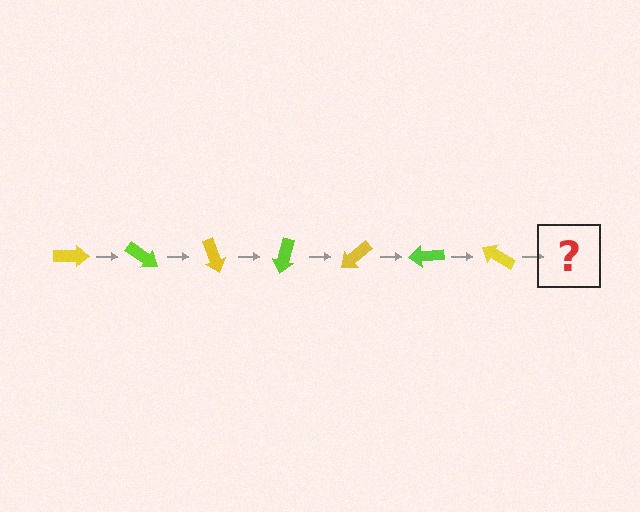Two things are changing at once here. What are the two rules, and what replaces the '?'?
The two rules are that it rotates 35 degrees each step and the color cycles through yellow and lime. The '?' should be a lime arrow, rotated 245 degrees from the start.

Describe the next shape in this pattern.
It should be a lime arrow, rotated 245 degrees from the start.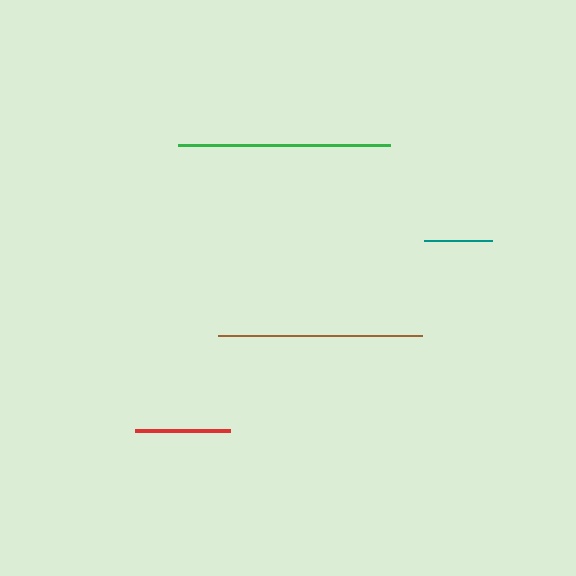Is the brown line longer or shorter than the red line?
The brown line is longer than the red line.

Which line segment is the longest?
The green line is the longest at approximately 212 pixels.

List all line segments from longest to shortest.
From longest to shortest: green, brown, red, teal.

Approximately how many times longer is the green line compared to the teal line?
The green line is approximately 3.1 times the length of the teal line.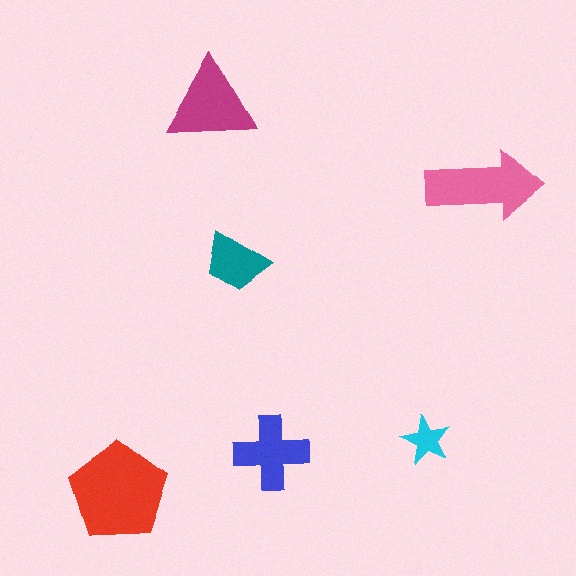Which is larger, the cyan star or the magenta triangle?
The magenta triangle.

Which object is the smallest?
The cyan star.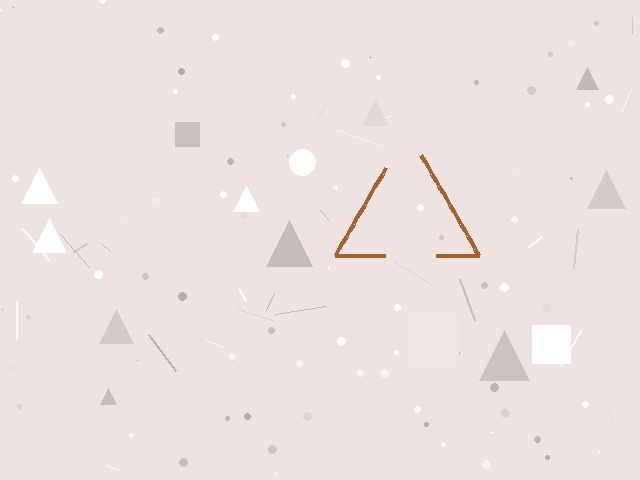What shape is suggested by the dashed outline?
The dashed outline suggests a triangle.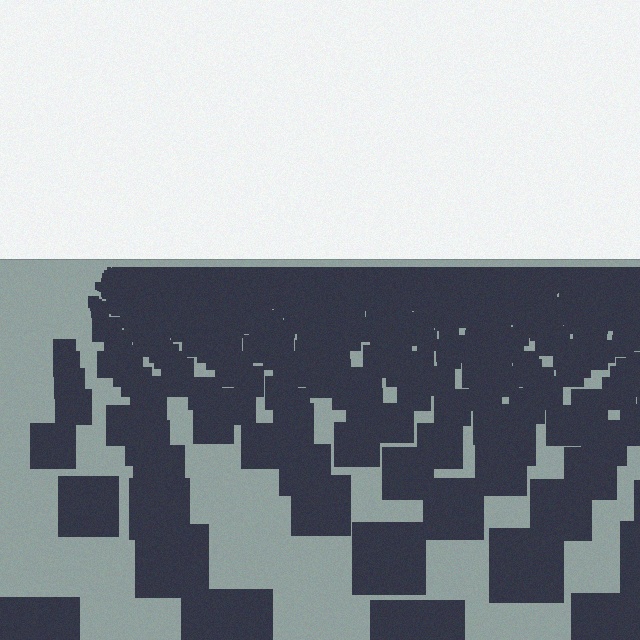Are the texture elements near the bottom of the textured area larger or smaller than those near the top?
Larger. Near the bottom, elements are closer to the viewer and appear at a bigger on-screen size.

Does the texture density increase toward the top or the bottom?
Density increases toward the top.